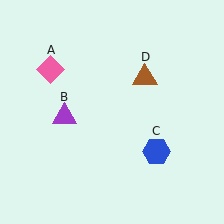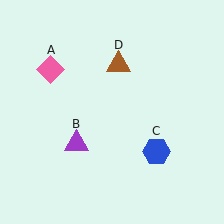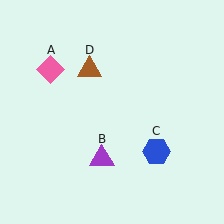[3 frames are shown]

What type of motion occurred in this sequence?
The purple triangle (object B), brown triangle (object D) rotated counterclockwise around the center of the scene.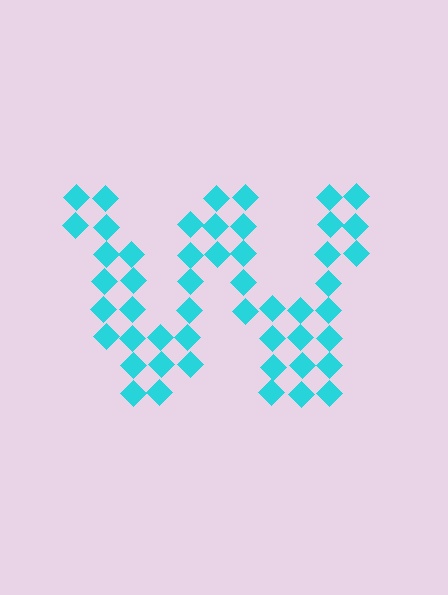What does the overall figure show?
The overall figure shows the letter W.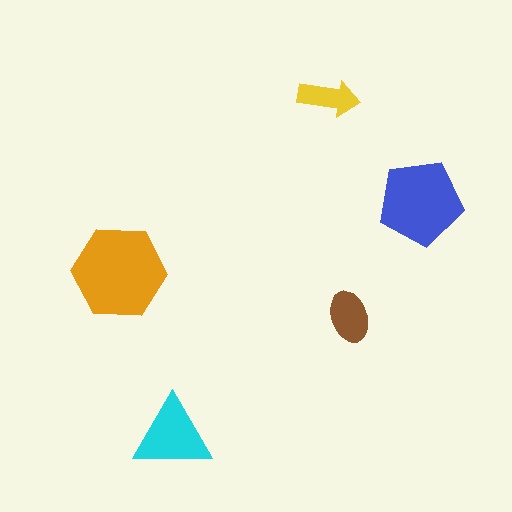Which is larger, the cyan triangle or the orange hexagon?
The orange hexagon.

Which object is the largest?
The orange hexagon.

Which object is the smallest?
The yellow arrow.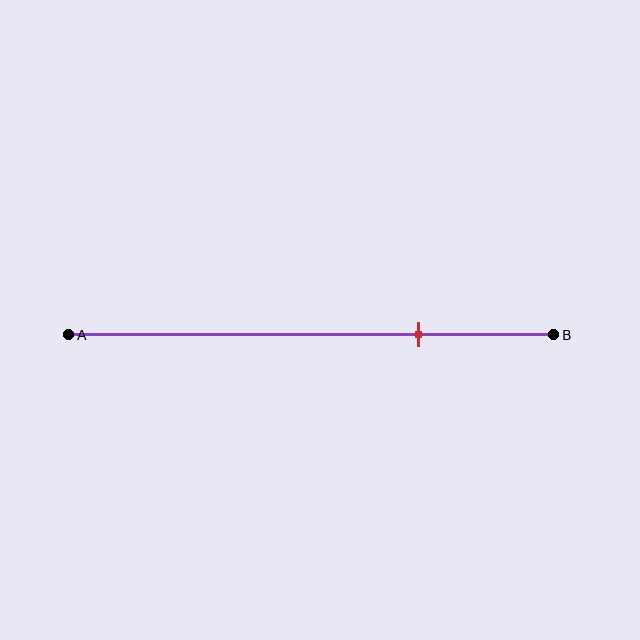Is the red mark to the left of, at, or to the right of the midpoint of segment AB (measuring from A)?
The red mark is to the right of the midpoint of segment AB.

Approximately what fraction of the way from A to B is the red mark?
The red mark is approximately 70% of the way from A to B.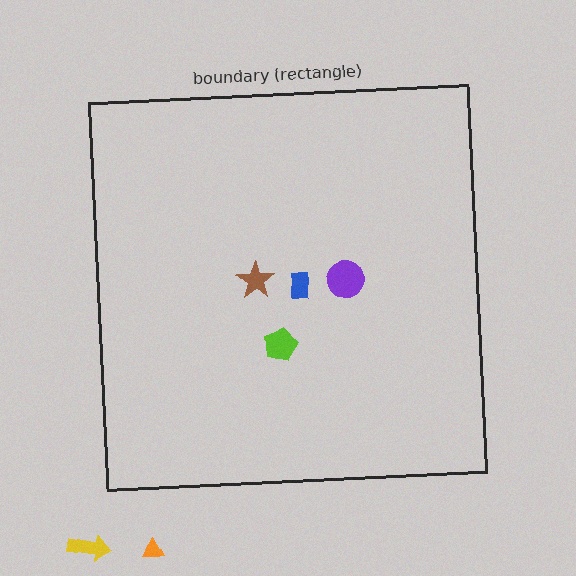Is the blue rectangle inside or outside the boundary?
Inside.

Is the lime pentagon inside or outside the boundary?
Inside.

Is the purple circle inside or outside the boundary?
Inside.